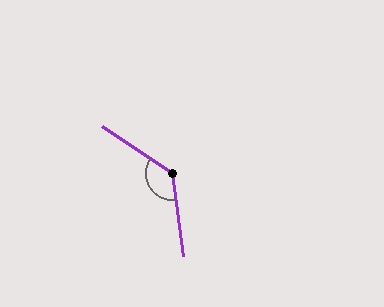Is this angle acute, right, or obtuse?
It is obtuse.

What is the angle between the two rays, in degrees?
Approximately 131 degrees.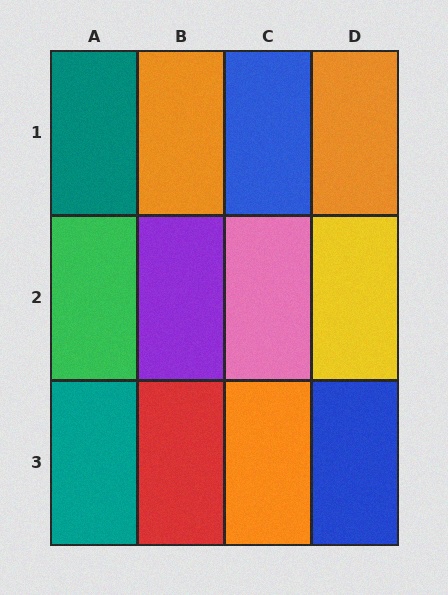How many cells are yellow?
1 cell is yellow.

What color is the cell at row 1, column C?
Blue.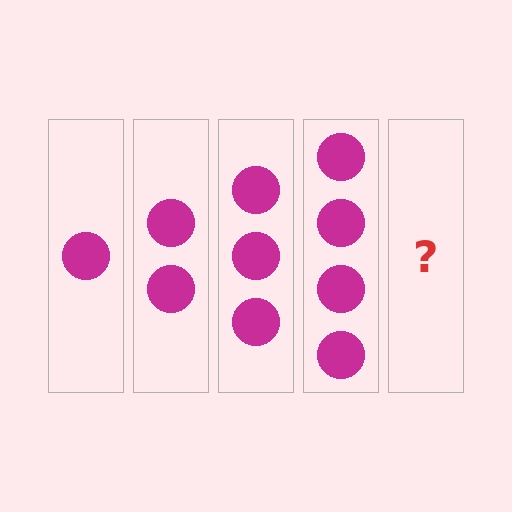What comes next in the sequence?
The next element should be 5 circles.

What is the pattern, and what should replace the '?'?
The pattern is that each step adds one more circle. The '?' should be 5 circles.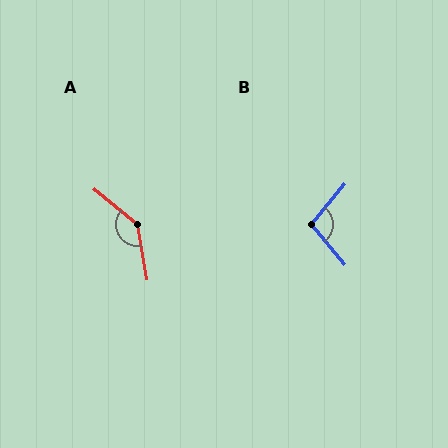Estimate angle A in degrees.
Approximately 139 degrees.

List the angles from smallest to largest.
B (101°), A (139°).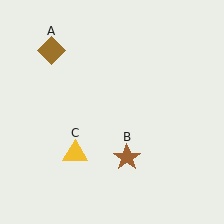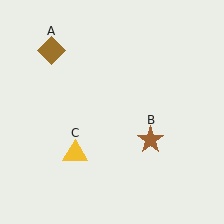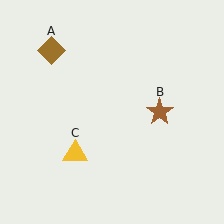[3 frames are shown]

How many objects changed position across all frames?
1 object changed position: brown star (object B).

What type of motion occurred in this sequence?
The brown star (object B) rotated counterclockwise around the center of the scene.